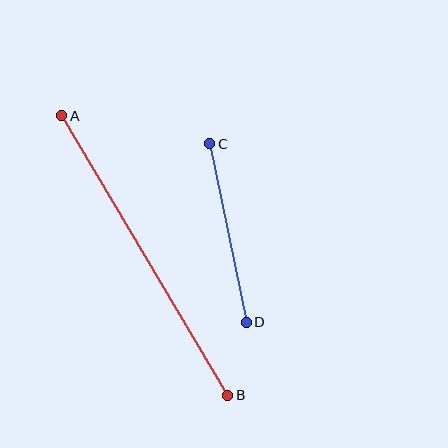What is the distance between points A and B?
The distance is approximately 325 pixels.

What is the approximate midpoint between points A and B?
The midpoint is at approximately (145, 255) pixels.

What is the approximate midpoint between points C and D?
The midpoint is at approximately (228, 233) pixels.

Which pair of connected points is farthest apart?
Points A and B are farthest apart.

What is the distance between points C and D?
The distance is approximately 182 pixels.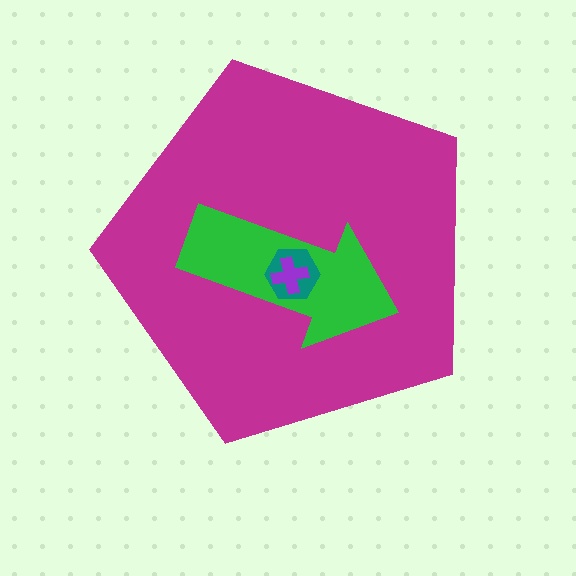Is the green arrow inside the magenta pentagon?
Yes.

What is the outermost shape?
The magenta pentagon.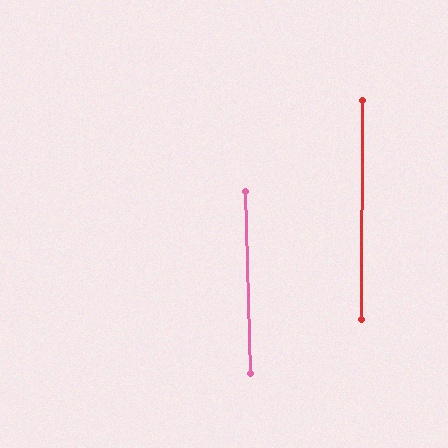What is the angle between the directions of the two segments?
Approximately 2 degrees.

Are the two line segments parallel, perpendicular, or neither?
Parallel — their directions differ by only 1.6°.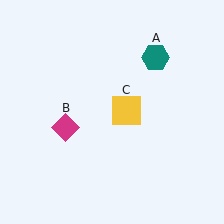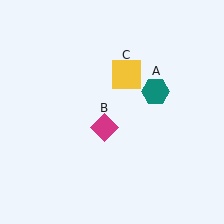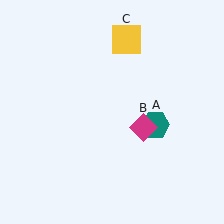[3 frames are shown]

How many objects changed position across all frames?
3 objects changed position: teal hexagon (object A), magenta diamond (object B), yellow square (object C).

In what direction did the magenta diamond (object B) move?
The magenta diamond (object B) moved right.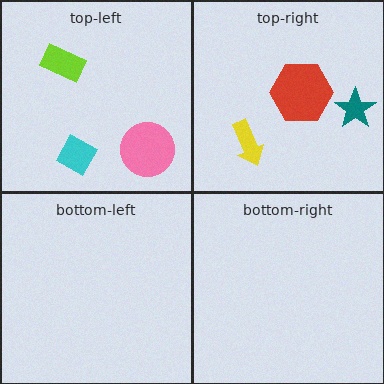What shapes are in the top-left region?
The lime rectangle, the cyan diamond, the pink circle.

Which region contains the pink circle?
The top-left region.